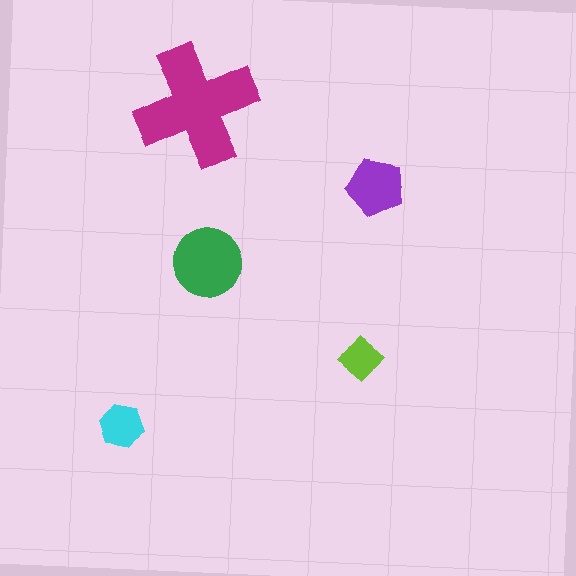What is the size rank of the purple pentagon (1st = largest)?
3rd.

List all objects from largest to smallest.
The magenta cross, the green circle, the purple pentagon, the cyan hexagon, the lime diamond.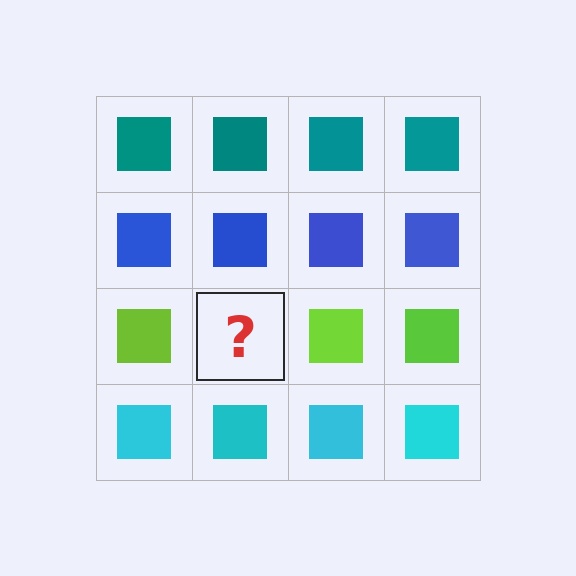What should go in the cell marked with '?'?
The missing cell should contain a lime square.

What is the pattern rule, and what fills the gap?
The rule is that each row has a consistent color. The gap should be filled with a lime square.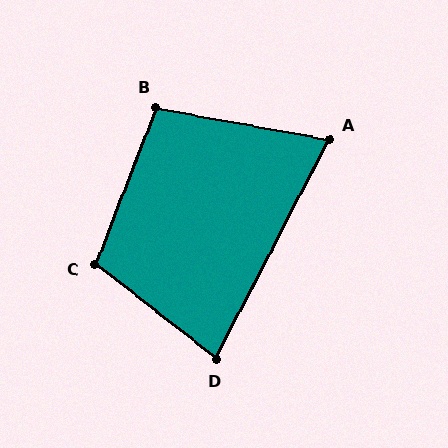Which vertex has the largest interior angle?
C, at approximately 107 degrees.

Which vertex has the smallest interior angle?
A, at approximately 73 degrees.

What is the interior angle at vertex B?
Approximately 101 degrees (obtuse).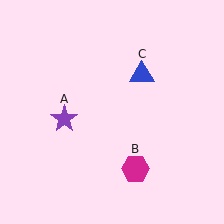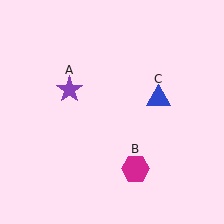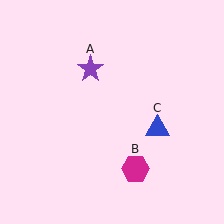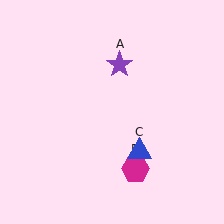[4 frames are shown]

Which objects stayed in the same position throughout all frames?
Magenta hexagon (object B) remained stationary.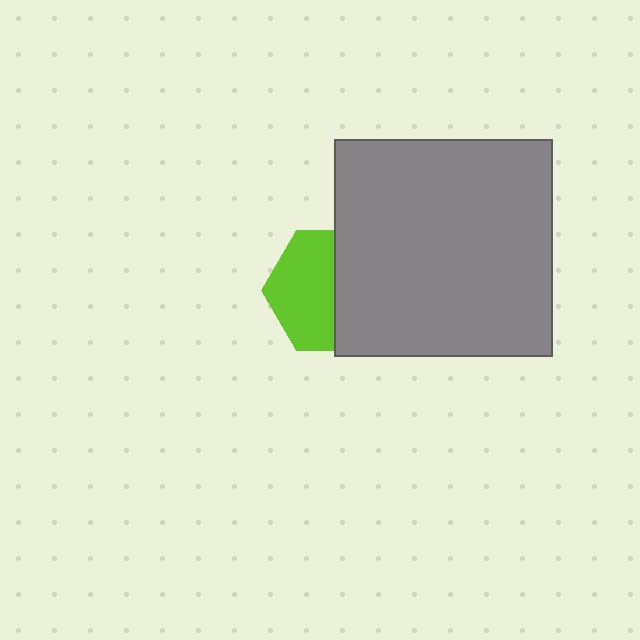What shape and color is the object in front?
The object in front is a gray square.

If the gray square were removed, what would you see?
You would see the complete lime hexagon.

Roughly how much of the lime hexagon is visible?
About half of it is visible (roughly 52%).